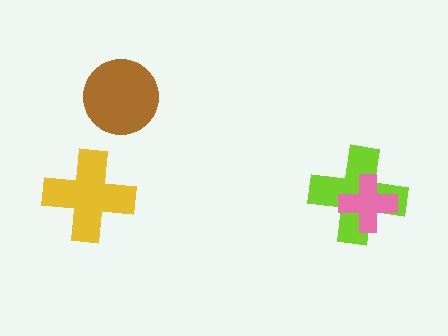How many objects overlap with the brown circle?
0 objects overlap with the brown circle.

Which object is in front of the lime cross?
The pink cross is in front of the lime cross.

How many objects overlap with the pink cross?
1 object overlaps with the pink cross.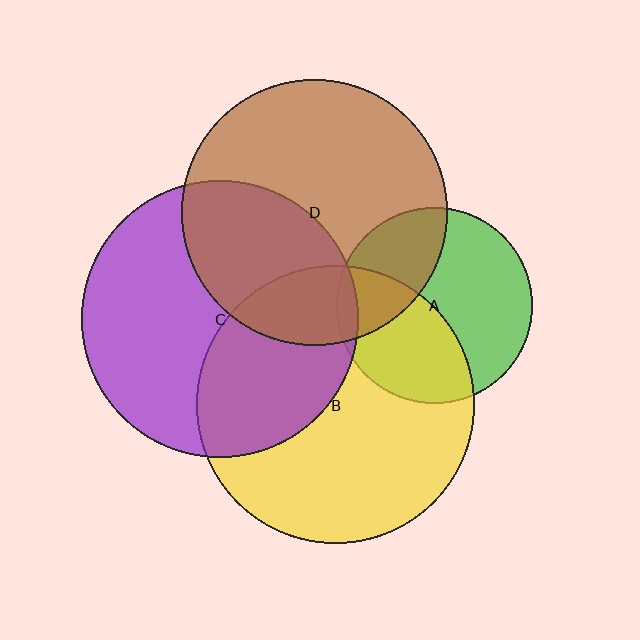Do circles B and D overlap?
Yes.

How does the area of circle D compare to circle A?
Approximately 1.8 times.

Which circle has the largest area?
Circle B (yellow).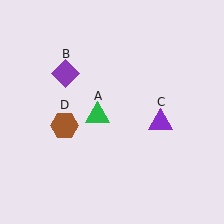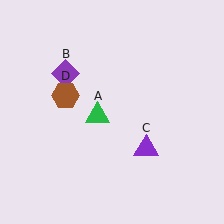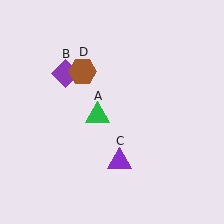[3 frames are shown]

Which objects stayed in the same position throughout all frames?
Green triangle (object A) and purple diamond (object B) remained stationary.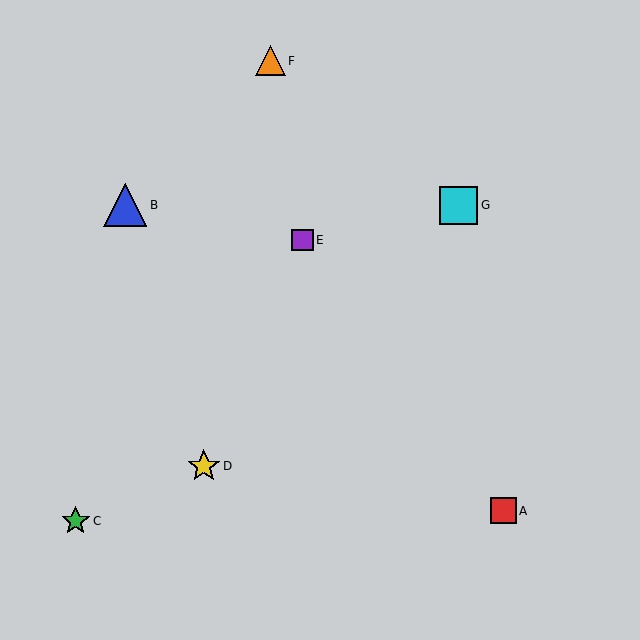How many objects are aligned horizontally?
2 objects (B, G) are aligned horizontally.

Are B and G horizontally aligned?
Yes, both are at y≈205.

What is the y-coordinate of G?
Object G is at y≈205.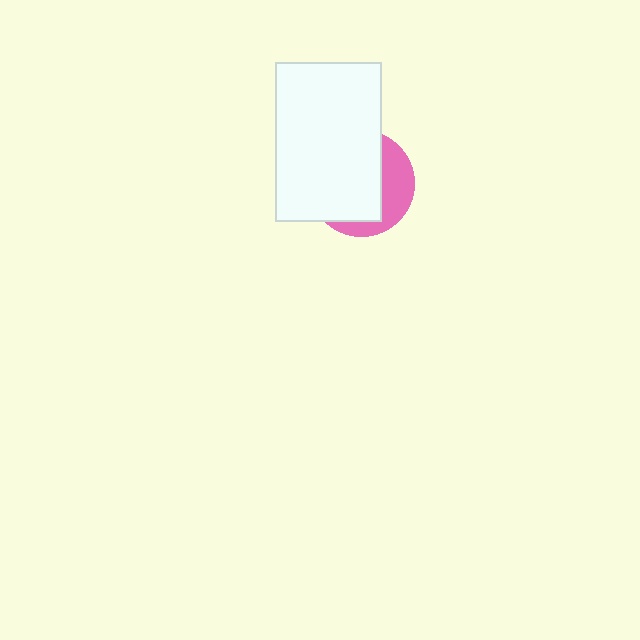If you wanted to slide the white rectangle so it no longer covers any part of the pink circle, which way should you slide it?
Slide it left — that is the most direct way to separate the two shapes.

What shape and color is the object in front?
The object in front is a white rectangle.